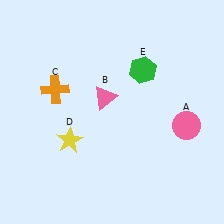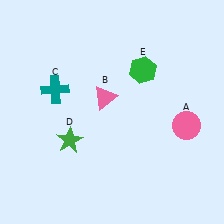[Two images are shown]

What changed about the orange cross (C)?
In Image 1, C is orange. In Image 2, it changed to teal.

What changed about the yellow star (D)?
In Image 1, D is yellow. In Image 2, it changed to green.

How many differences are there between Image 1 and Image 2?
There are 2 differences between the two images.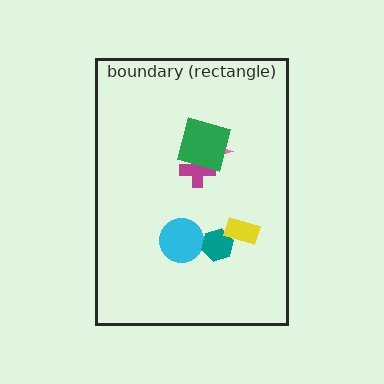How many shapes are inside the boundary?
6 inside, 0 outside.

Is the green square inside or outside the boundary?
Inside.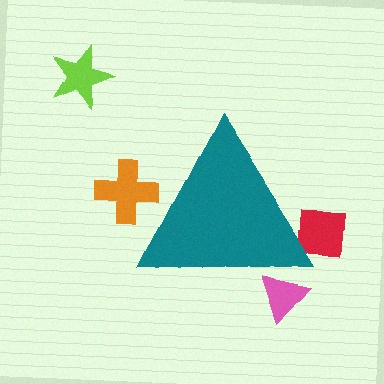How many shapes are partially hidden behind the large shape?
3 shapes are partially hidden.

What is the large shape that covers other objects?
A teal triangle.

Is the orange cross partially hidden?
Yes, the orange cross is partially hidden behind the teal triangle.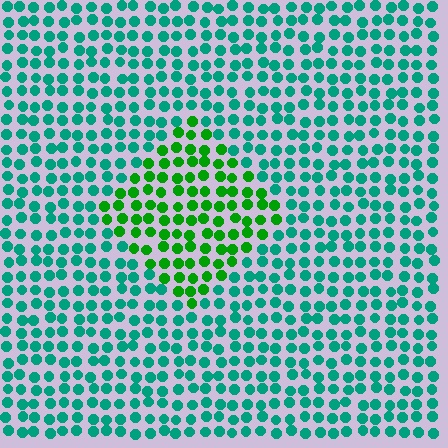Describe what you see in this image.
The image is filled with small teal elements in a uniform arrangement. A diamond-shaped region is visible where the elements are tinted to a slightly different hue, forming a subtle color boundary.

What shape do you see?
I see a diamond.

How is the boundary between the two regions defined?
The boundary is defined purely by a slight shift in hue (about 45 degrees). Spacing, size, and orientation are identical on both sides.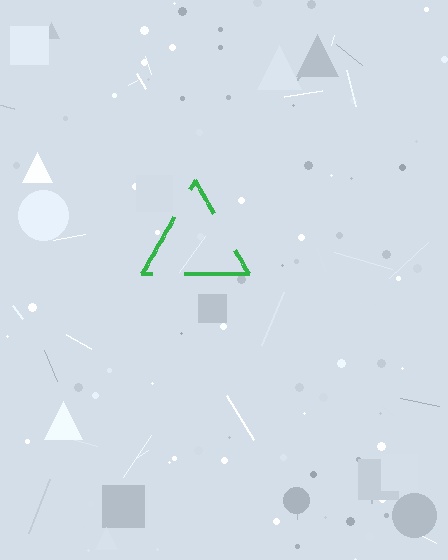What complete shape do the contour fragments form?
The contour fragments form a triangle.